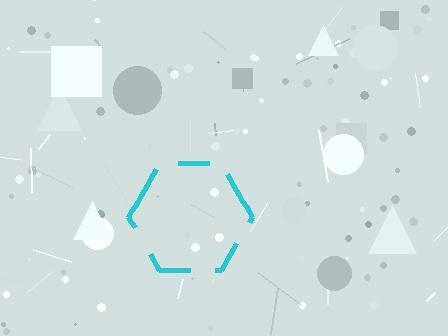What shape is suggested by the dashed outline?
The dashed outline suggests a hexagon.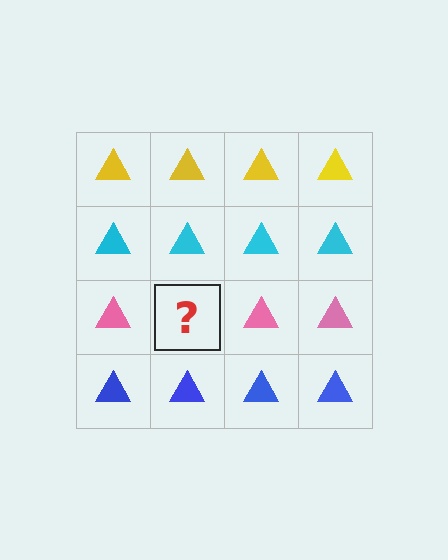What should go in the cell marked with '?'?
The missing cell should contain a pink triangle.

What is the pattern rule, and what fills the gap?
The rule is that each row has a consistent color. The gap should be filled with a pink triangle.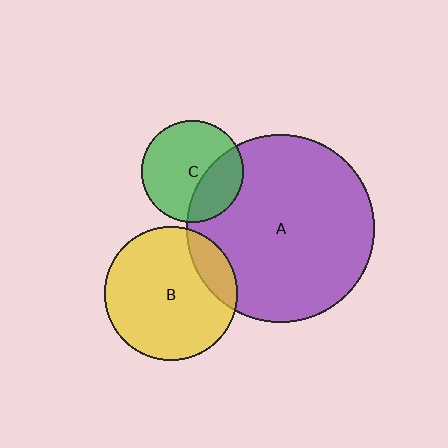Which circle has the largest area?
Circle A (purple).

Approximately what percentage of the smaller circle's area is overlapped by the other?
Approximately 15%.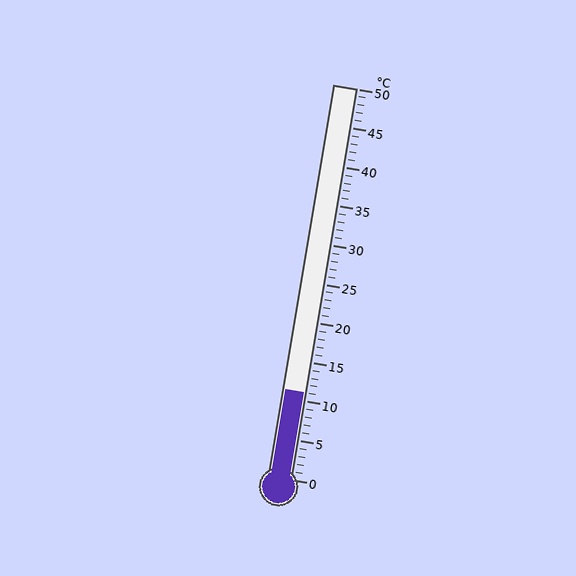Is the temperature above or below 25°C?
The temperature is below 25°C.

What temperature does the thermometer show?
The thermometer shows approximately 11°C.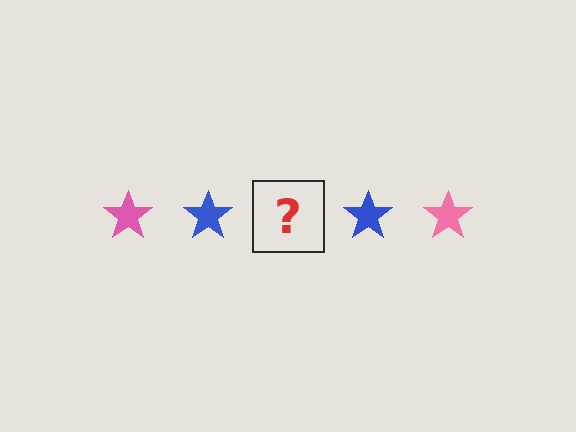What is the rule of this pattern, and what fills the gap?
The rule is that the pattern cycles through pink, blue stars. The gap should be filled with a pink star.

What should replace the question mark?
The question mark should be replaced with a pink star.